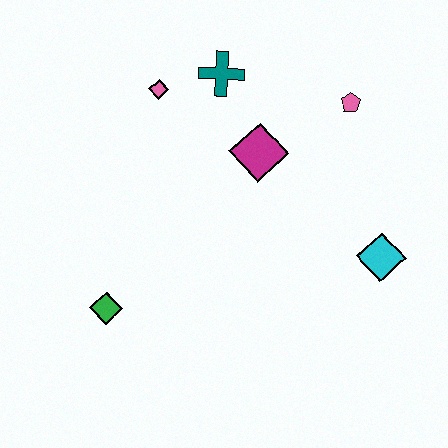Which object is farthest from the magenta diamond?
The green diamond is farthest from the magenta diamond.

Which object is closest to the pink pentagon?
The magenta diamond is closest to the pink pentagon.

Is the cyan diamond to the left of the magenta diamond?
No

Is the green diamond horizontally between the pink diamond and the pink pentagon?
No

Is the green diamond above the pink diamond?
No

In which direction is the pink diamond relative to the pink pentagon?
The pink diamond is to the left of the pink pentagon.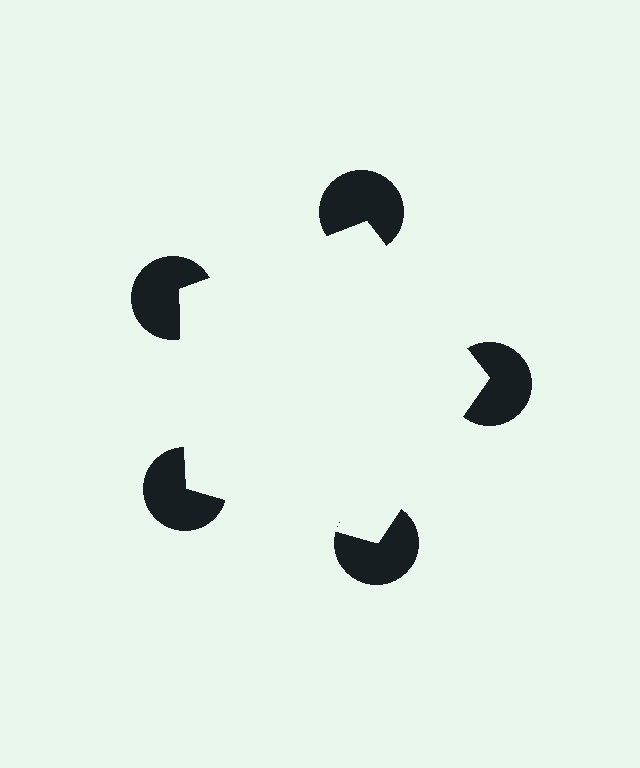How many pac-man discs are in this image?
There are 5 — one at each vertex of the illusory pentagon.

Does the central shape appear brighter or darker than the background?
It typically appears slightly brighter than the background, even though no actual brightness change is drawn.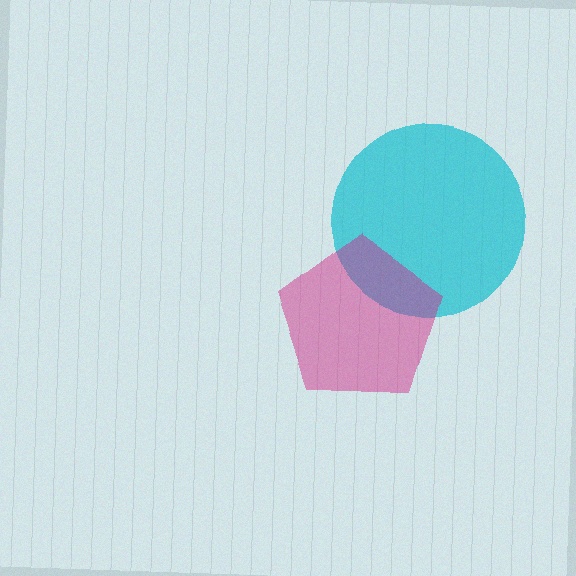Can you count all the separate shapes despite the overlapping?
Yes, there are 2 separate shapes.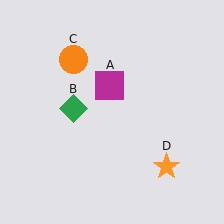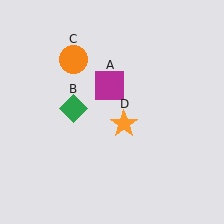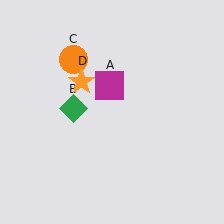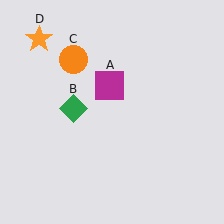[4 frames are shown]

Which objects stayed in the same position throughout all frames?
Magenta square (object A) and green diamond (object B) and orange circle (object C) remained stationary.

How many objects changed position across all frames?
1 object changed position: orange star (object D).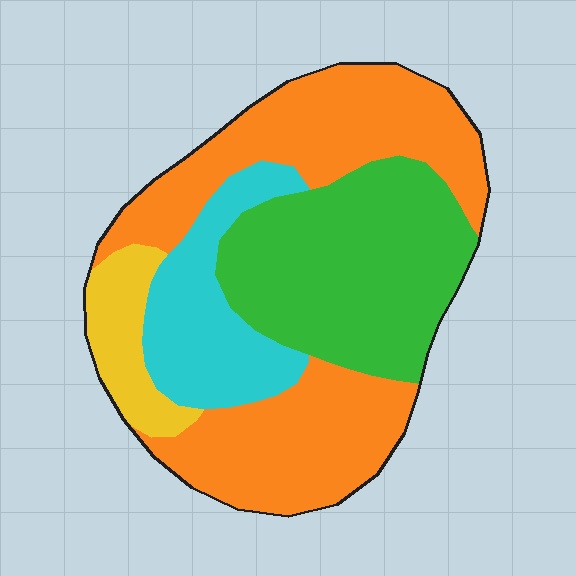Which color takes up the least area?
Yellow, at roughly 10%.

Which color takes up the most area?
Orange, at roughly 45%.